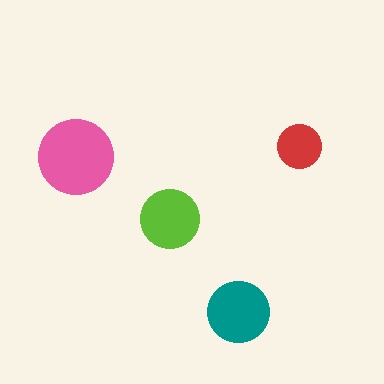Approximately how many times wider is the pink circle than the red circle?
About 1.5 times wider.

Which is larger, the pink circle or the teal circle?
The pink one.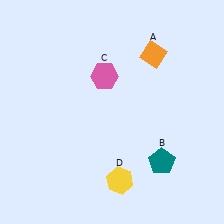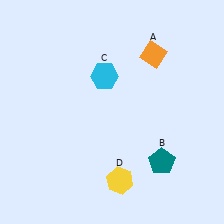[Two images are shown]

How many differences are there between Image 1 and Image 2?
There is 1 difference between the two images.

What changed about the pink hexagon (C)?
In Image 1, C is pink. In Image 2, it changed to cyan.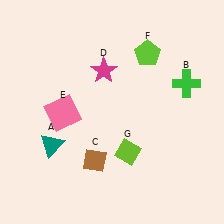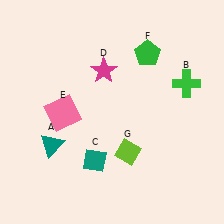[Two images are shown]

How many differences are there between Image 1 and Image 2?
There are 2 differences between the two images.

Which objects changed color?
C changed from brown to teal. F changed from lime to green.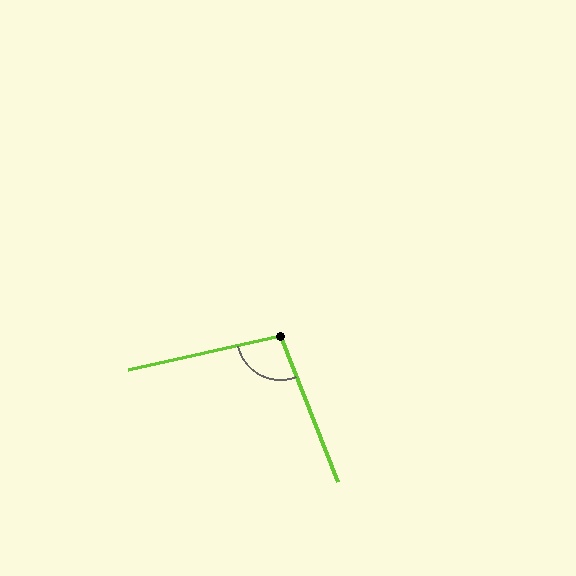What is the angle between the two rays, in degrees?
Approximately 99 degrees.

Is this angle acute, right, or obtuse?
It is obtuse.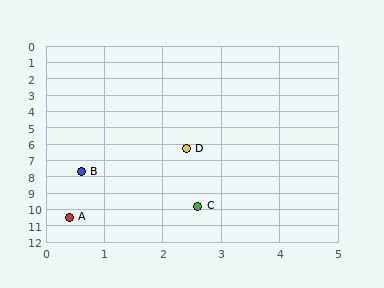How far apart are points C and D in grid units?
Points C and D are about 3.5 grid units apart.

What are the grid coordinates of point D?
Point D is at approximately (2.4, 6.3).